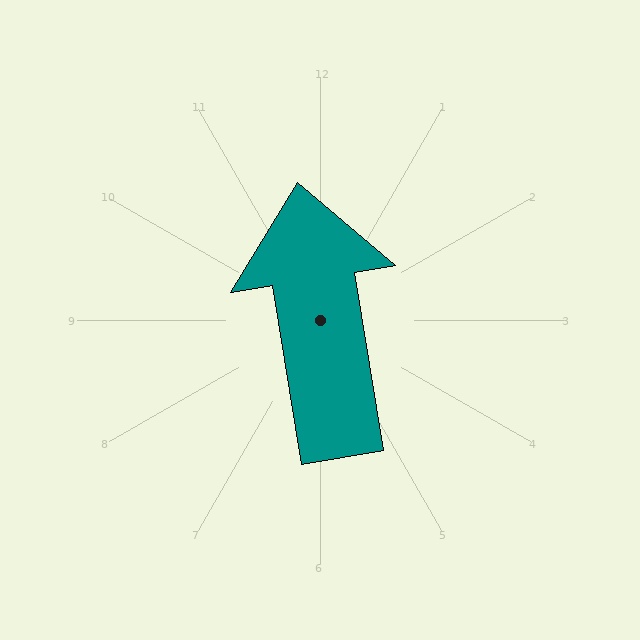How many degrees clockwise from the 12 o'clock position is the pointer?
Approximately 351 degrees.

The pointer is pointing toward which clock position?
Roughly 12 o'clock.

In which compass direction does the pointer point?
North.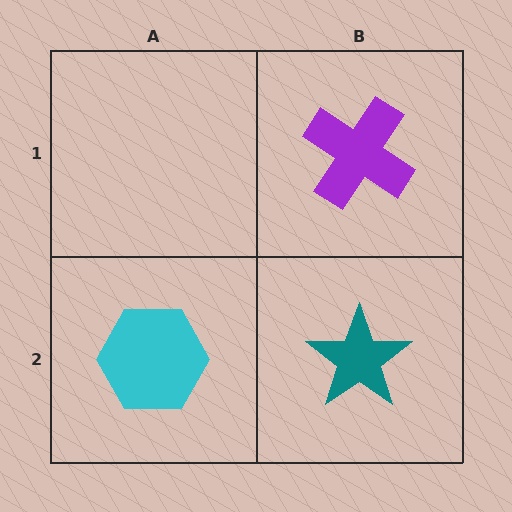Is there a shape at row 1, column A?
No, that cell is empty.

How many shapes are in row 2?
2 shapes.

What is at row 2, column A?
A cyan hexagon.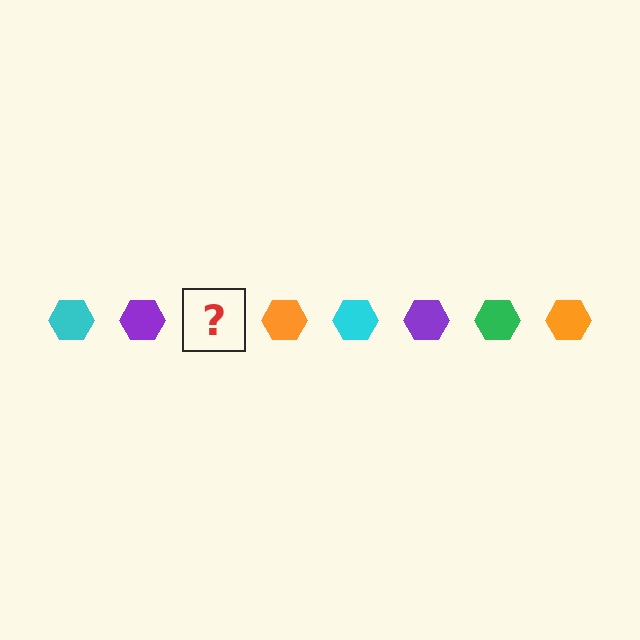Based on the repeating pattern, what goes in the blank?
The blank should be a green hexagon.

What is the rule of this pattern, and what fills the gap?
The rule is that the pattern cycles through cyan, purple, green, orange hexagons. The gap should be filled with a green hexagon.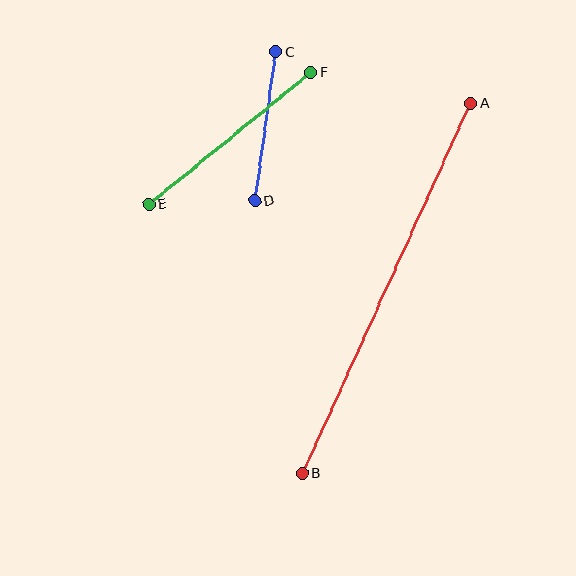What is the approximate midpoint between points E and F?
The midpoint is at approximately (230, 138) pixels.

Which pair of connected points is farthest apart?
Points A and B are farthest apart.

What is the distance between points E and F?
The distance is approximately 208 pixels.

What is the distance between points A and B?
The distance is approximately 406 pixels.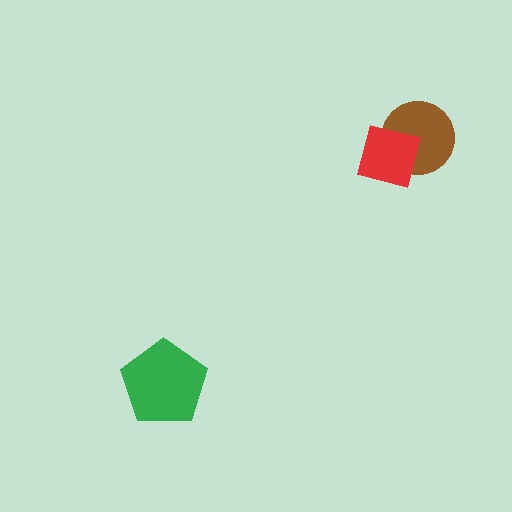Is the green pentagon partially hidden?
No, no other shape covers it.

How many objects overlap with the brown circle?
1 object overlaps with the brown circle.